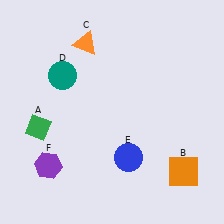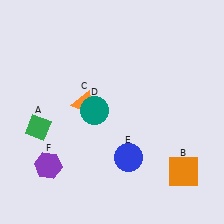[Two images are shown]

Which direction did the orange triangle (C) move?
The orange triangle (C) moved down.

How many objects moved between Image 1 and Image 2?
2 objects moved between the two images.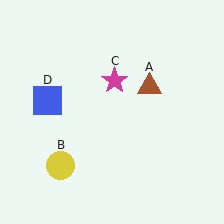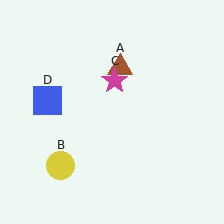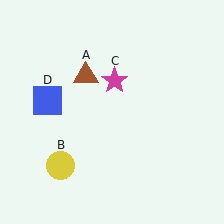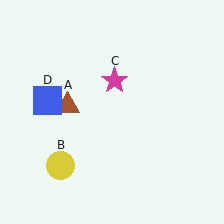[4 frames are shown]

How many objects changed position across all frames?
1 object changed position: brown triangle (object A).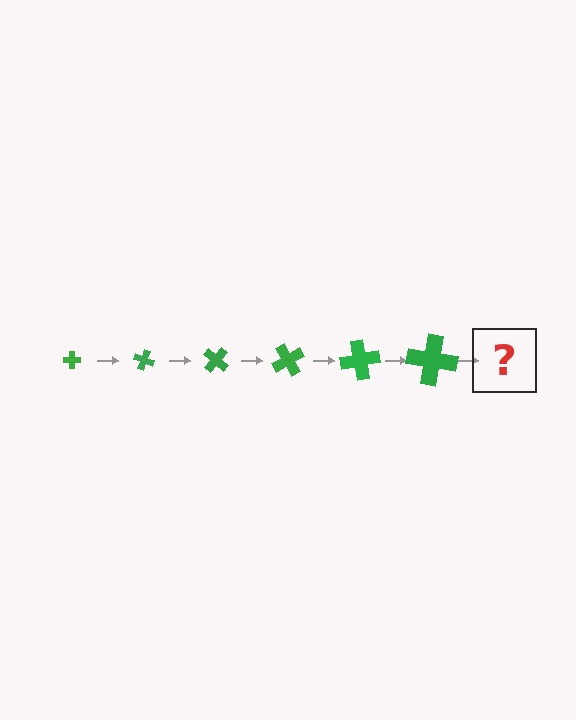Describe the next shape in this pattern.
It should be a cross, larger than the previous one and rotated 120 degrees from the start.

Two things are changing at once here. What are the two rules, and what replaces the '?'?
The two rules are that the cross grows larger each step and it rotates 20 degrees each step. The '?' should be a cross, larger than the previous one and rotated 120 degrees from the start.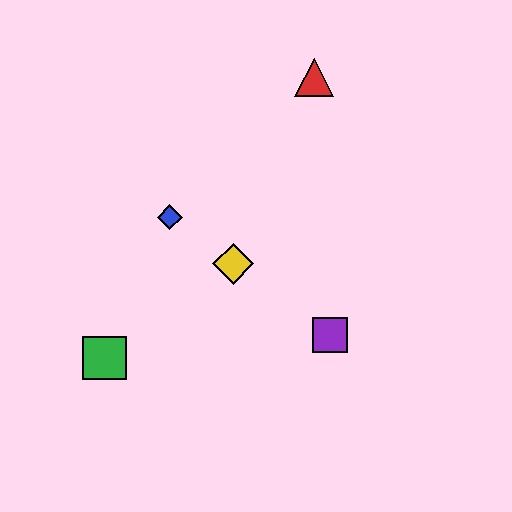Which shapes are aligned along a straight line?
The blue diamond, the yellow diamond, the purple square are aligned along a straight line.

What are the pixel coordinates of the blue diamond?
The blue diamond is at (170, 217).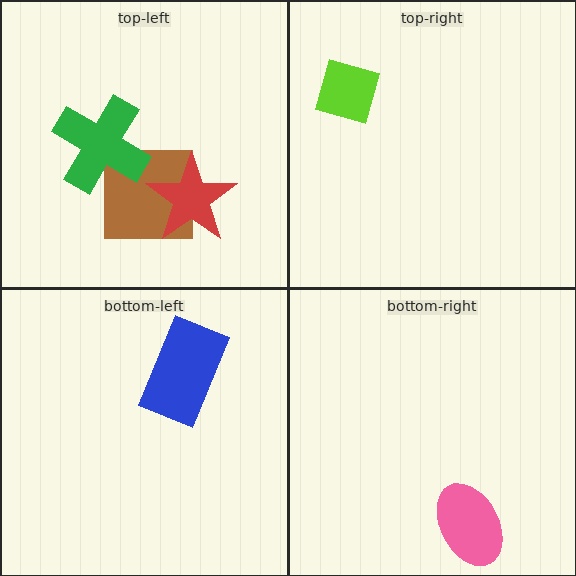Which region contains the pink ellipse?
The bottom-right region.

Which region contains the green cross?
The top-left region.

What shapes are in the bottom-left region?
The blue rectangle.